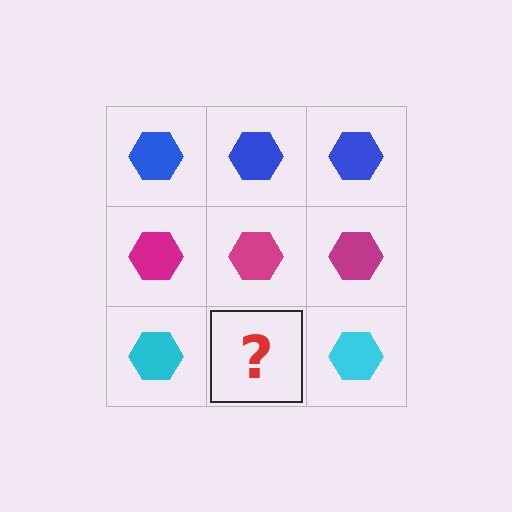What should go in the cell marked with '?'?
The missing cell should contain a cyan hexagon.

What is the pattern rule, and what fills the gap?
The rule is that each row has a consistent color. The gap should be filled with a cyan hexagon.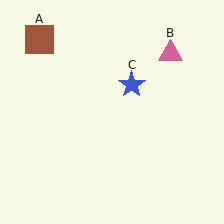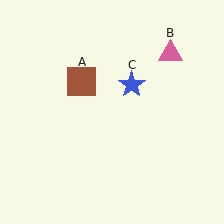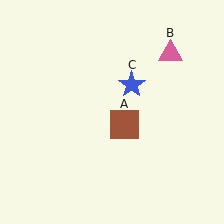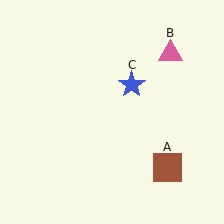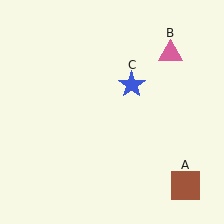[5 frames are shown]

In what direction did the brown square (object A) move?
The brown square (object A) moved down and to the right.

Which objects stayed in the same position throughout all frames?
Pink triangle (object B) and blue star (object C) remained stationary.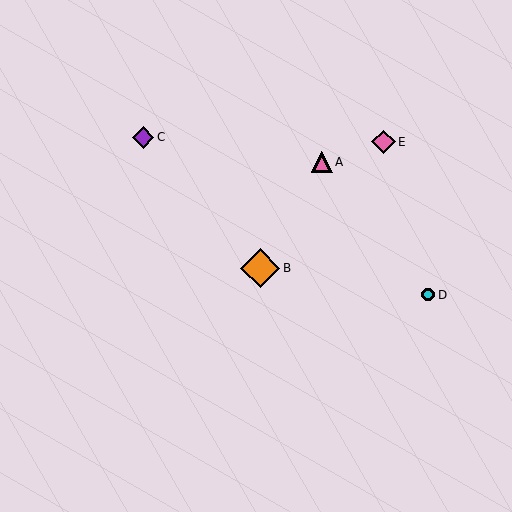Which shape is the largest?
The orange diamond (labeled B) is the largest.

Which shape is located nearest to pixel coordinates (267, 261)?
The orange diamond (labeled B) at (260, 268) is nearest to that location.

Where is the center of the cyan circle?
The center of the cyan circle is at (428, 295).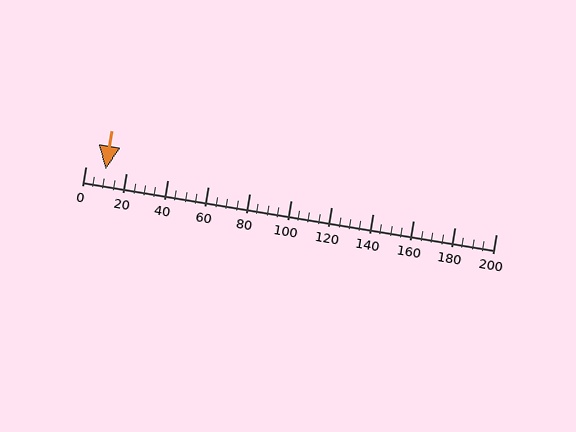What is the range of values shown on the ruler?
The ruler shows values from 0 to 200.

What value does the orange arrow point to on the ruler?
The orange arrow points to approximately 10.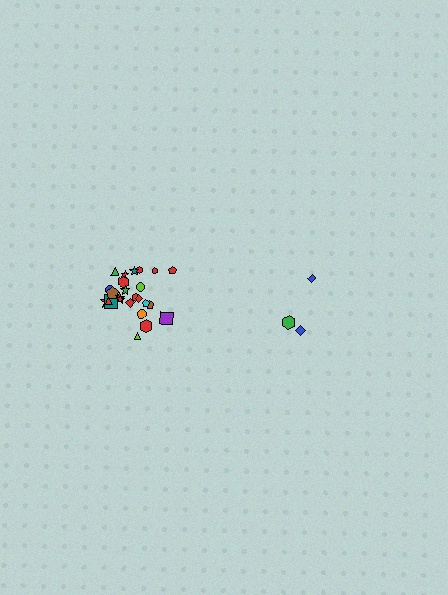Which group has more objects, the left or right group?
The left group.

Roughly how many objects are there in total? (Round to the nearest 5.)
Roughly 30 objects in total.